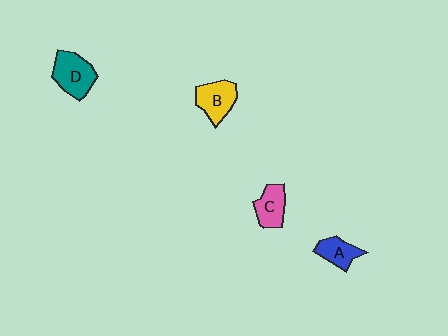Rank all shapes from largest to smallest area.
From largest to smallest: D (teal), B (yellow), C (pink), A (blue).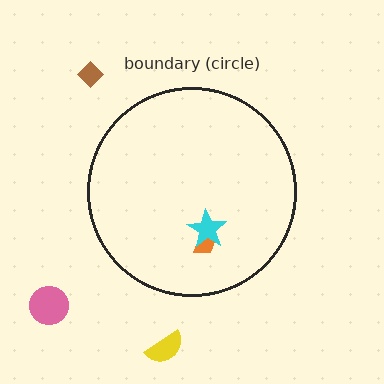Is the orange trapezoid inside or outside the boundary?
Inside.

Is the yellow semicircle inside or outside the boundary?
Outside.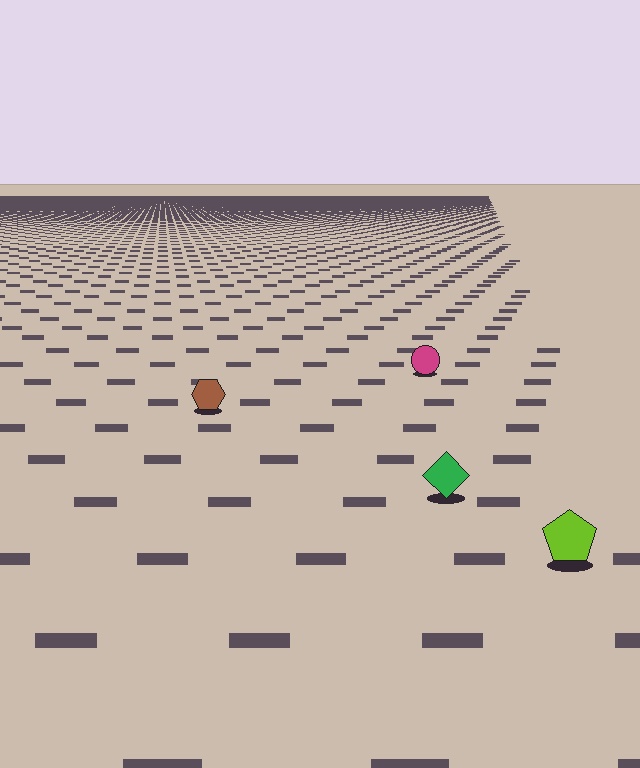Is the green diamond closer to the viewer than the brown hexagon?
Yes. The green diamond is closer — you can tell from the texture gradient: the ground texture is coarser near it.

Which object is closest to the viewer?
The lime pentagon is closest. The texture marks near it are larger and more spread out.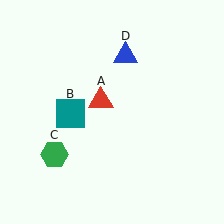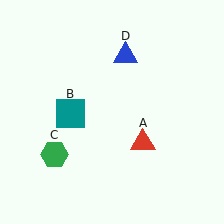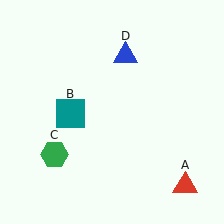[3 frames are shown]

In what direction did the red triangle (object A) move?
The red triangle (object A) moved down and to the right.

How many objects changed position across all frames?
1 object changed position: red triangle (object A).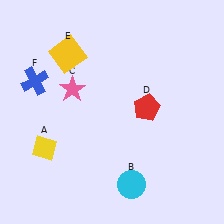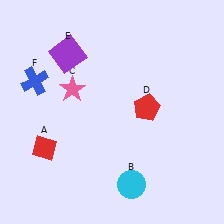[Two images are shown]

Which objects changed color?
A changed from yellow to red. E changed from yellow to purple.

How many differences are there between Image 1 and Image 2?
There are 2 differences between the two images.